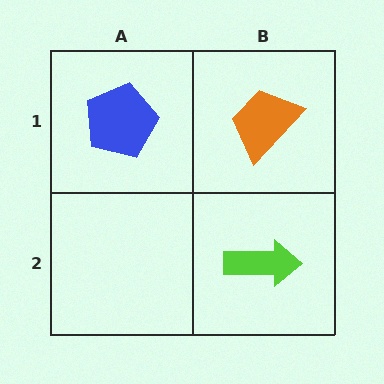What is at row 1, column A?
A blue pentagon.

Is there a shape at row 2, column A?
No, that cell is empty.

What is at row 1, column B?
An orange trapezoid.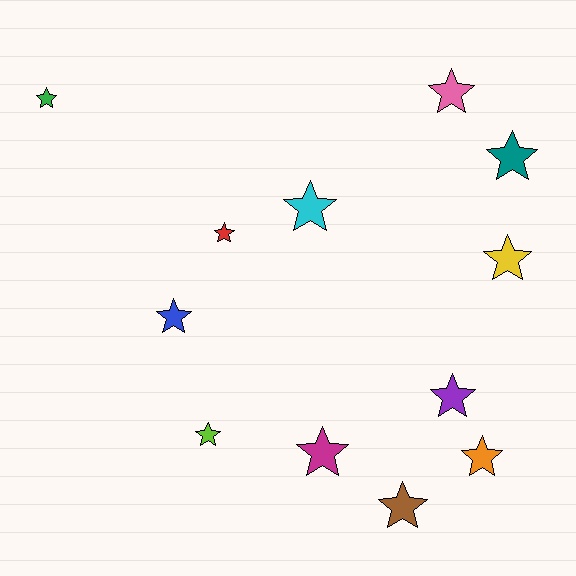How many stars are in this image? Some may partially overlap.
There are 12 stars.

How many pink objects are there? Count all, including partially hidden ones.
There is 1 pink object.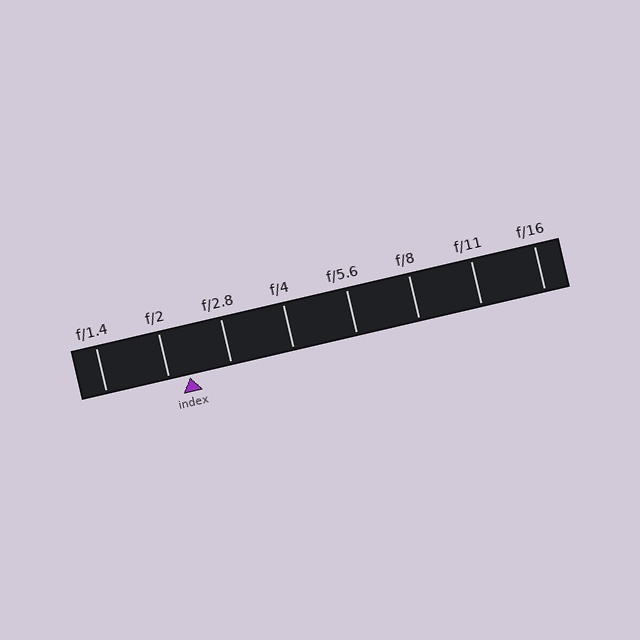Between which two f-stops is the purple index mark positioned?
The index mark is between f/2 and f/2.8.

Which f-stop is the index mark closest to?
The index mark is closest to f/2.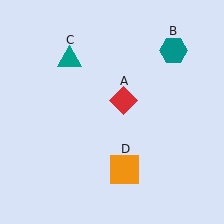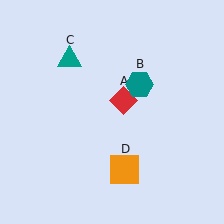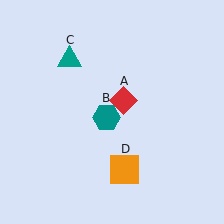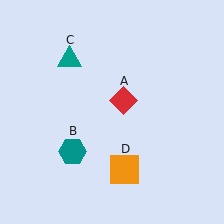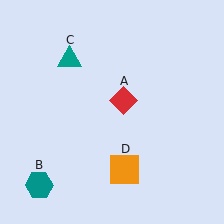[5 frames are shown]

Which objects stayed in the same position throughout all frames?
Red diamond (object A) and teal triangle (object C) and orange square (object D) remained stationary.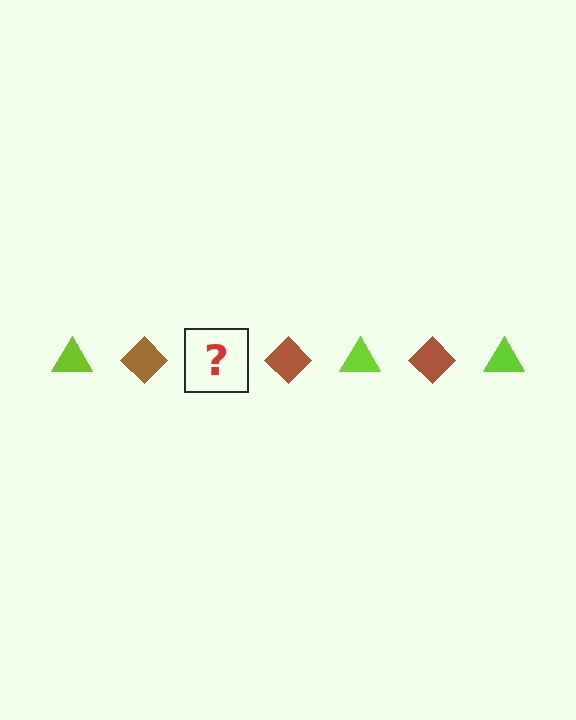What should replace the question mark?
The question mark should be replaced with a lime triangle.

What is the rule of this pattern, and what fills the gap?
The rule is that the pattern alternates between lime triangle and brown diamond. The gap should be filled with a lime triangle.